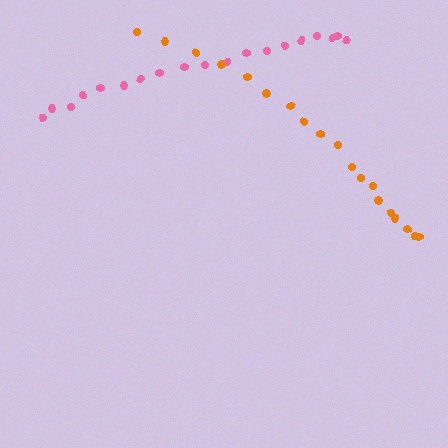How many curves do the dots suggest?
There are 2 distinct paths.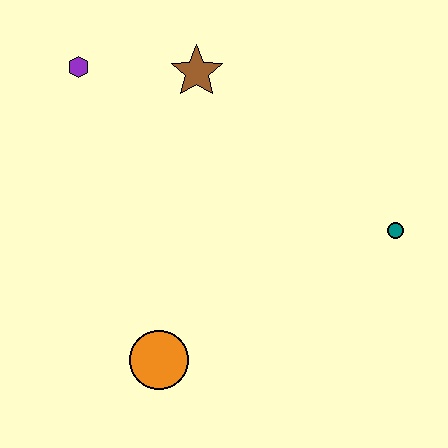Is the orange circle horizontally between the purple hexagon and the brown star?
Yes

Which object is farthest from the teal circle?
The purple hexagon is farthest from the teal circle.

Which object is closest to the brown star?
The purple hexagon is closest to the brown star.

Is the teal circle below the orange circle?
No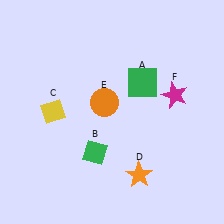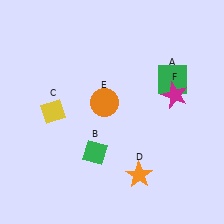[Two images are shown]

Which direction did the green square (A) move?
The green square (A) moved right.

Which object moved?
The green square (A) moved right.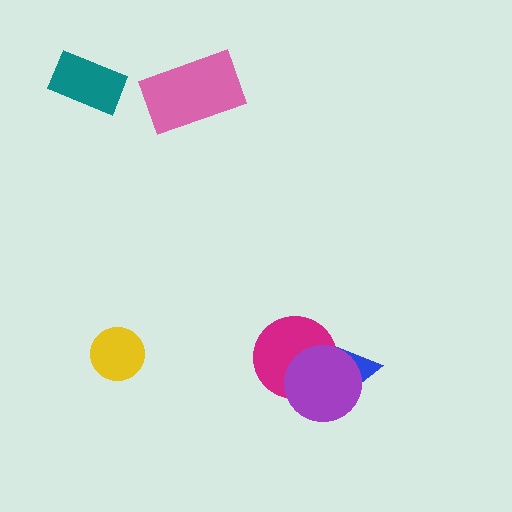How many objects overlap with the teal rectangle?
0 objects overlap with the teal rectangle.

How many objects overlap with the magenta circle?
2 objects overlap with the magenta circle.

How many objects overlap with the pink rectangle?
0 objects overlap with the pink rectangle.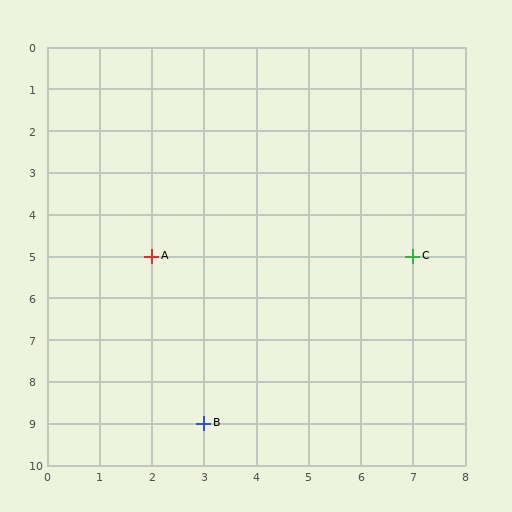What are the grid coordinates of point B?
Point B is at grid coordinates (3, 9).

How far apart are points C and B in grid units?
Points C and B are 4 columns and 4 rows apart (about 5.7 grid units diagonally).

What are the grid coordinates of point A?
Point A is at grid coordinates (2, 5).